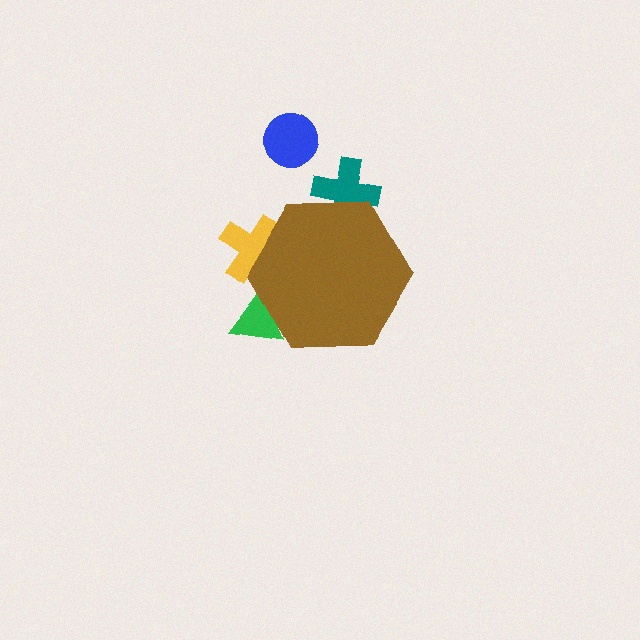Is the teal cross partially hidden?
Yes, the teal cross is partially hidden behind the brown hexagon.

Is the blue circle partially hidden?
No, the blue circle is fully visible.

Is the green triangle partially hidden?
Yes, the green triangle is partially hidden behind the brown hexagon.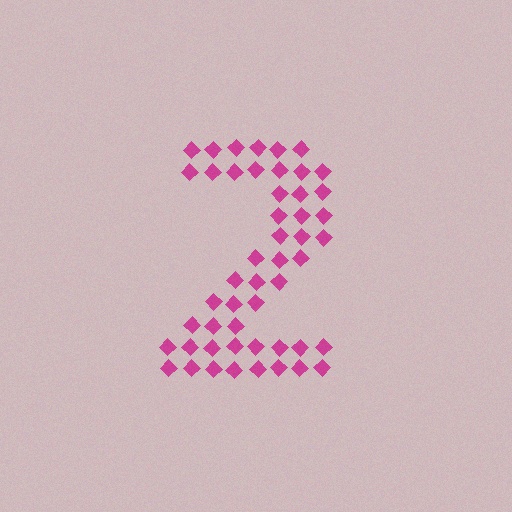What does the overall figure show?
The overall figure shows the digit 2.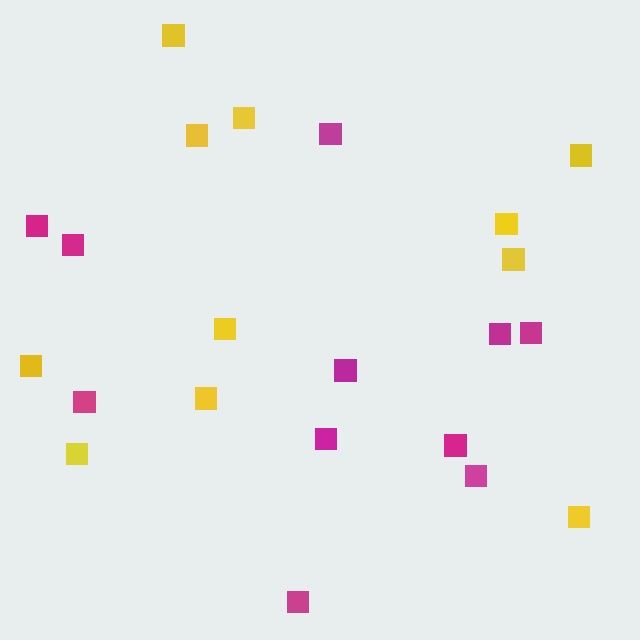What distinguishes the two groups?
There are 2 groups: one group of yellow squares (11) and one group of magenta squares (11).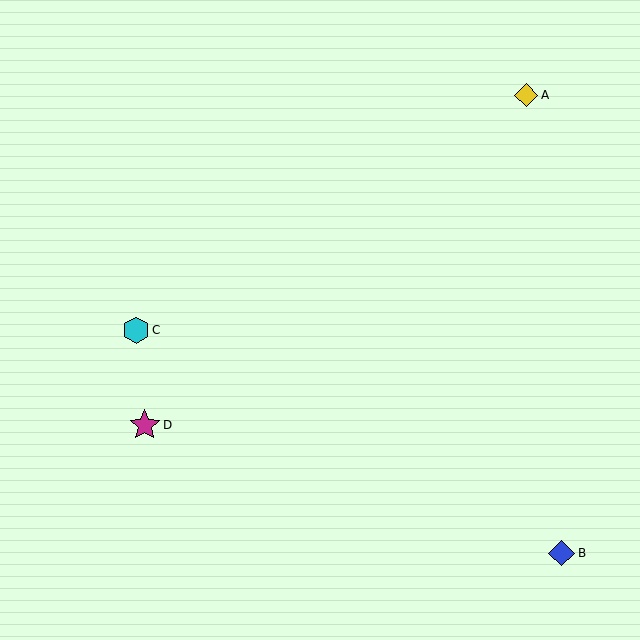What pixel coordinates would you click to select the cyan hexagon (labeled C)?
Click at (136, 330) to select the cyan hexagon C.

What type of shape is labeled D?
Shape D is a magenta star.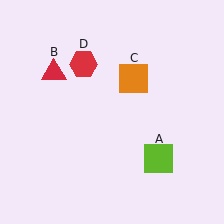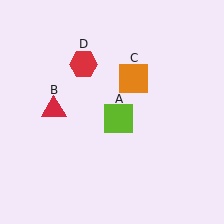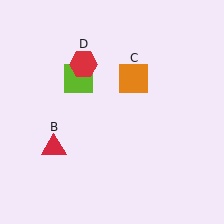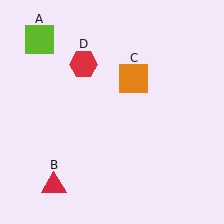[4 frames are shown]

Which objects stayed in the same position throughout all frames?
Orange square (object C) and red hexagon (object D) remained stationary.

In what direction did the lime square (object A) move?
The lime square (object A) moved up and to the left.